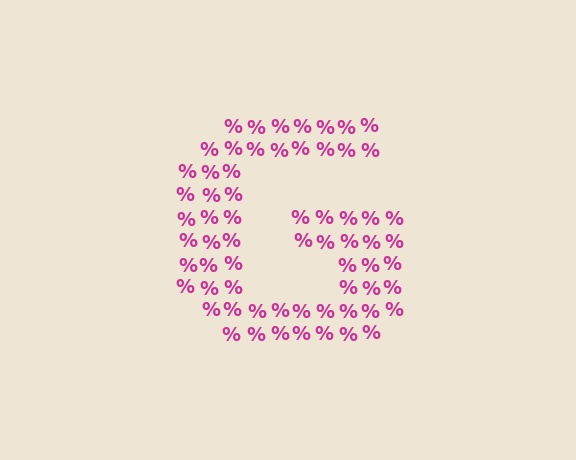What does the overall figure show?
The overall figure shows the letter G.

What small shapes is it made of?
It is made of small percent signs.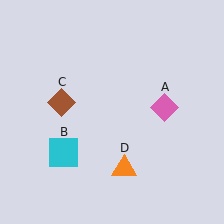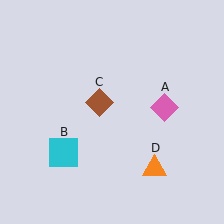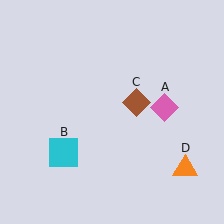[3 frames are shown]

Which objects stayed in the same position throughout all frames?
Pink diamond (object A) and cyan square (object B) remained stationary.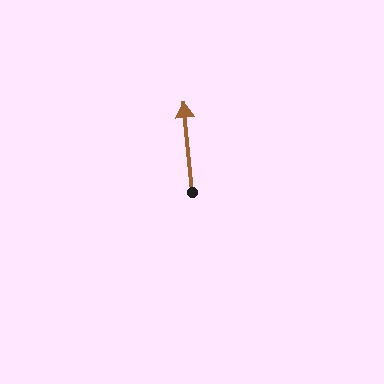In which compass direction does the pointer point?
North.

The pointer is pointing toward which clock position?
Roughly 12 o'clock.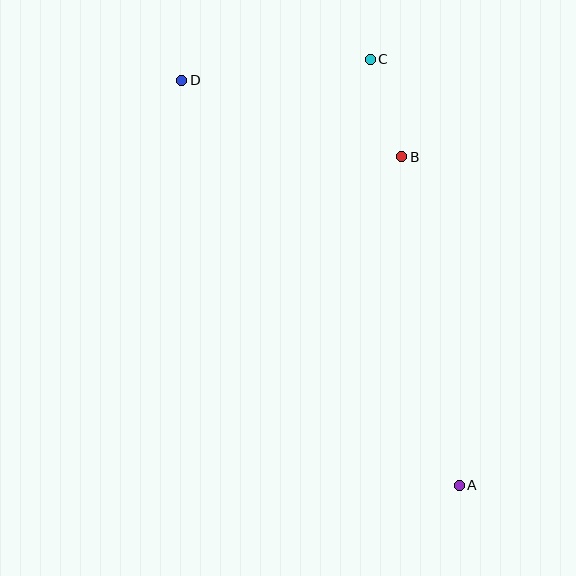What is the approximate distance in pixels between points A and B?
The distance between A and B is approximately 333 pixels.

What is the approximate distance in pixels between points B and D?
The distance between B and D is approximately 233 pixels.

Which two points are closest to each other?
Points B and C are closest to each other.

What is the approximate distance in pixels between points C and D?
The distance between C and D is approximately 190 pixels.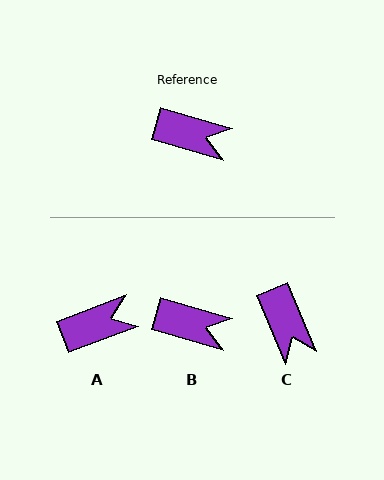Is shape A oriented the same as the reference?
No, it is off by about 37 degrees.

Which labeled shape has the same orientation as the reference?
B.